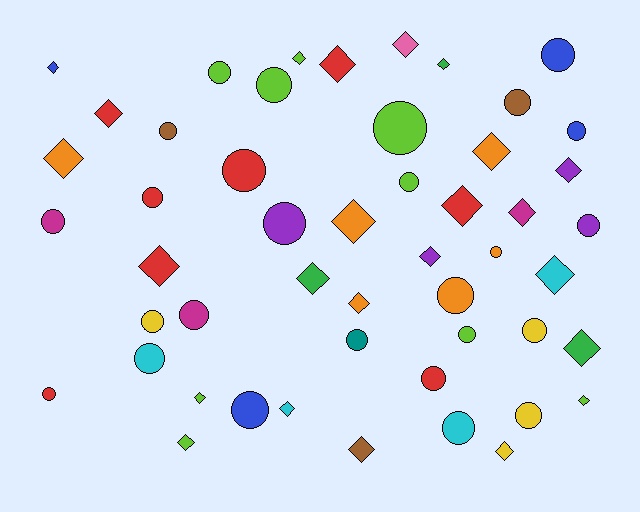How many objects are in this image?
There are 50 objects.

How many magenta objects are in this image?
There are 3 magenta objects.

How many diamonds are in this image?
There are 24 diamonds.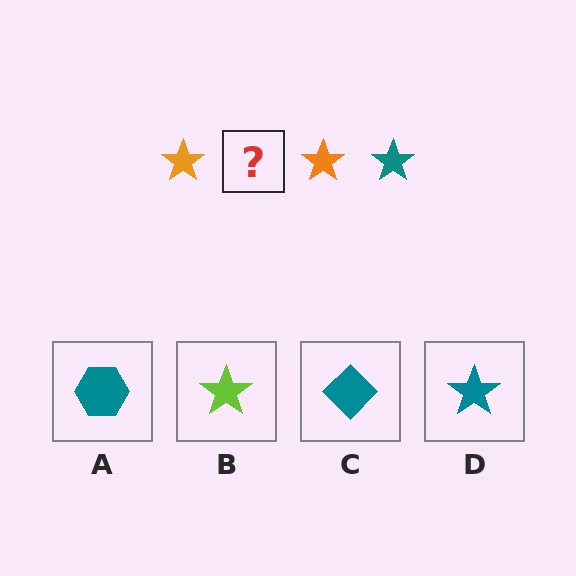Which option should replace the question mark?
Option D.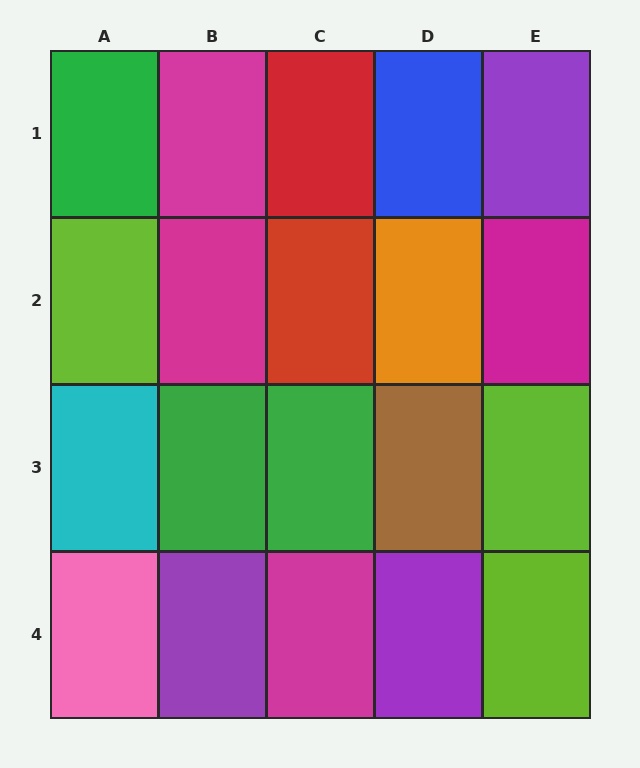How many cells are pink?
1 cell is pink.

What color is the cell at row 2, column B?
Magenta.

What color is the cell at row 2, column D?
Orange.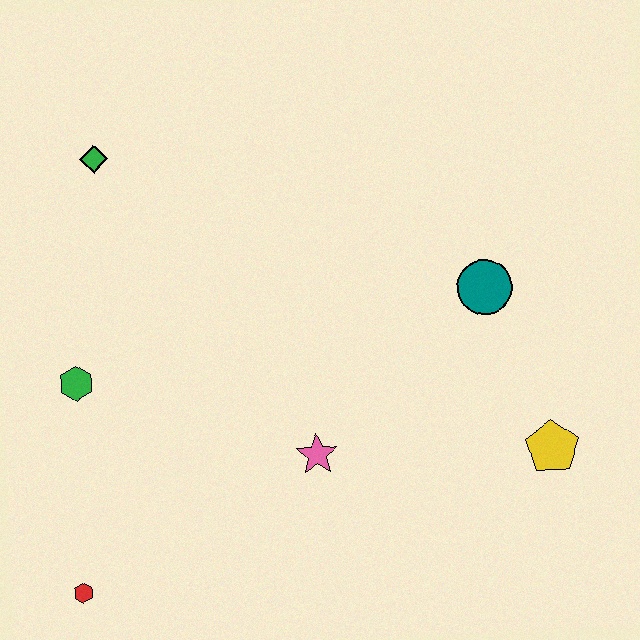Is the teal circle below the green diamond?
Yes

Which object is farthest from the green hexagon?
The yellow pentagon is farthest from the green hexagon.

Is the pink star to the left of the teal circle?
Yes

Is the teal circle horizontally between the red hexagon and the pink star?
No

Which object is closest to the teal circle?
The yellow pentagon is closest to the teal circle.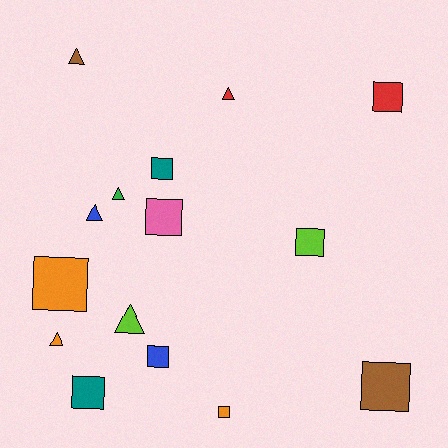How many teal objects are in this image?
There are 2 teal objects.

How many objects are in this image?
There are 15 objects.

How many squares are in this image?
There are 9 squares.